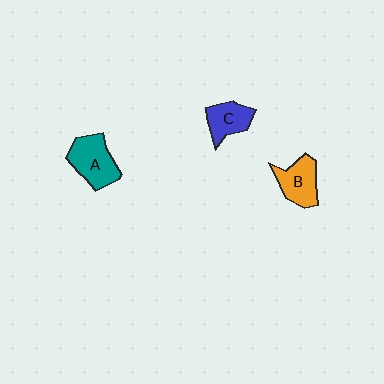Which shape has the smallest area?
Shape C (blue).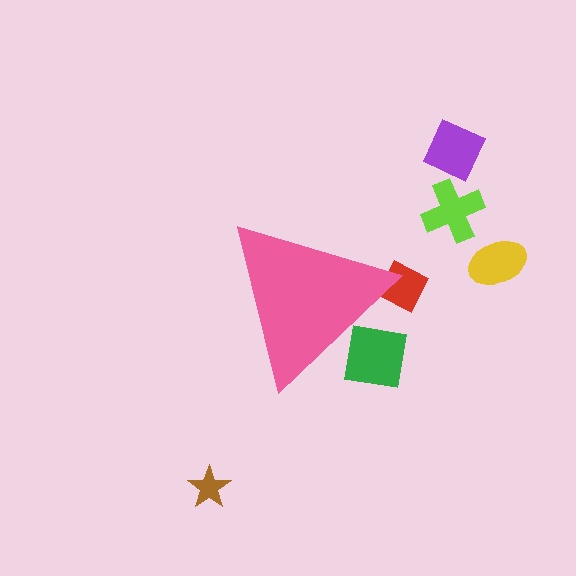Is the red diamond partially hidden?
Yes, the red diamond is partially hidden behind the pink triangle.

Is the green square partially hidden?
Yes, the green square is partially hidden behind the pink triangle.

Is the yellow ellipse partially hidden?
No, the yellow ellipse is fully visible.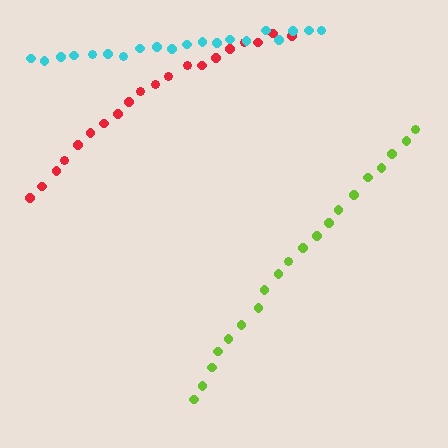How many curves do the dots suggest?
There are 3 distinct paths.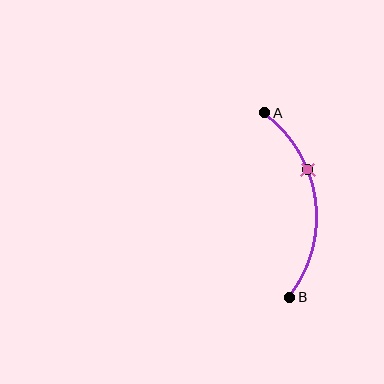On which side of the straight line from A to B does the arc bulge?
The arc bulges to the right of the straight line connecting A and B.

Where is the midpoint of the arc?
The arc midpoint is the point on the curve farthest from the straight line joining A and B. It sits to the right of that line.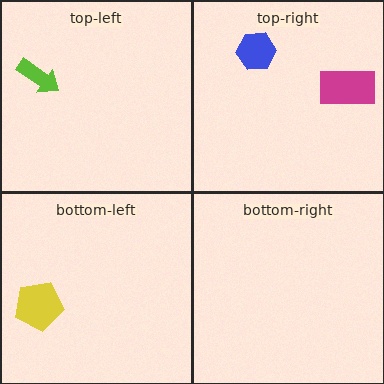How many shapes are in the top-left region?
1.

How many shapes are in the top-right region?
2.